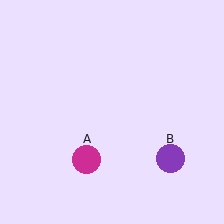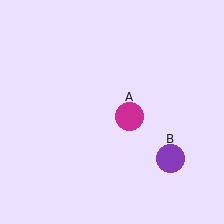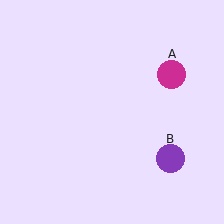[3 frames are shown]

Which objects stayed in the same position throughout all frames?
Purple circle (object B) remained stationary.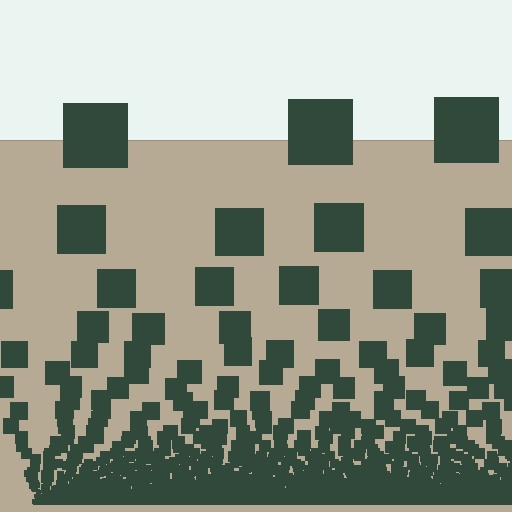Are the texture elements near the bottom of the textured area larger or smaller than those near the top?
Smaller. The gradient is inverted — elements near the bottom are smaller and denser.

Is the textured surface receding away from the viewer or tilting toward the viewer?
The surface appears to tilt toward the viewer. Texture elements get larger and sparser toward the top.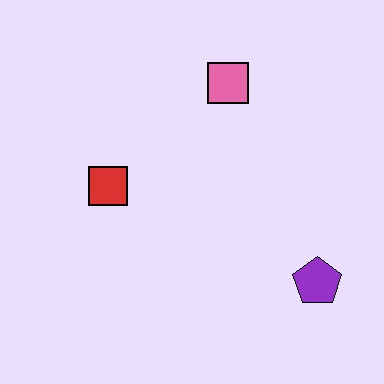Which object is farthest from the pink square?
The purple pentagon is farthest from the pink square.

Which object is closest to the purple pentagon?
The pink square is closest to the purple pentagon.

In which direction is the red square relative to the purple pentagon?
The red square is to the left of the purple pentagon.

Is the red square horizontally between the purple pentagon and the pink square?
No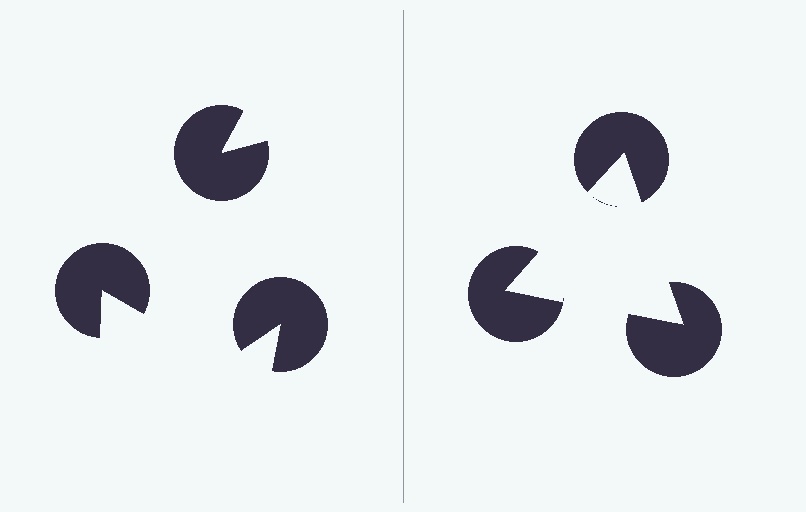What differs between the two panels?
The pac-man discs are positioned identically on both sides; only the wedge orientations differ. On the right they align to a triangle; on the left they are misaligned.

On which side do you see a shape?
An illusory triangle appears on the right side. On the left side the wedge cuts are rotated, so no coherent shape forms.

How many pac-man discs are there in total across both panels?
6 — 3 on each side.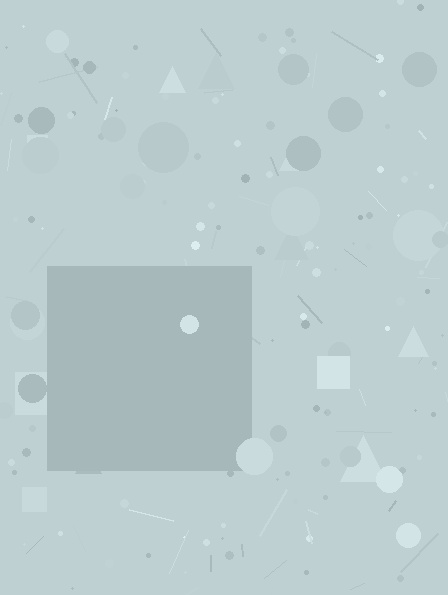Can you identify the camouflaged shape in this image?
The camouflaged shape is a square.